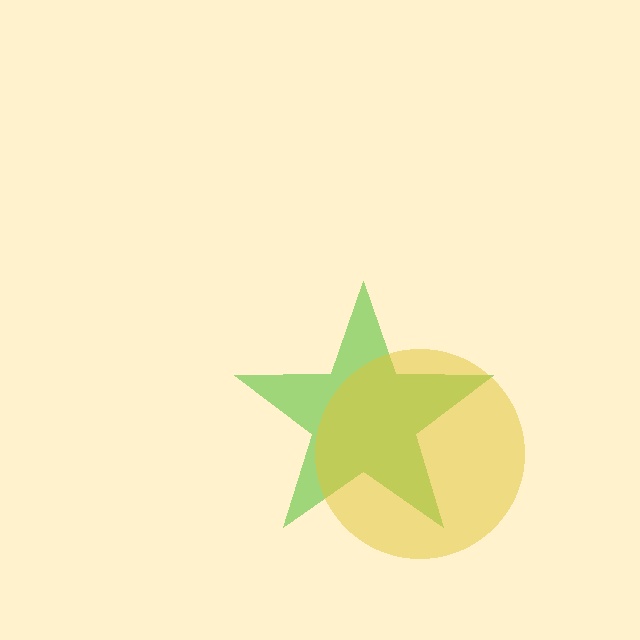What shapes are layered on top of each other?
The layered shapes are: a lime star, a yellow circle.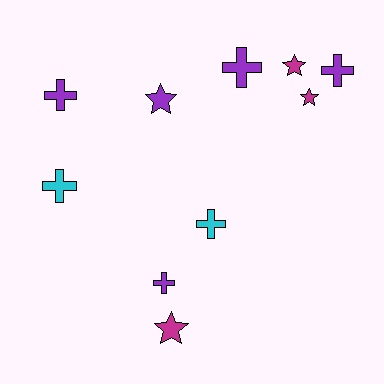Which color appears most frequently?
Purple, with 5 objects.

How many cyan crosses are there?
There are 2 cyan crosses.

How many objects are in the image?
There are 10 objects.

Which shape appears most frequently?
Cross, with 6 objects.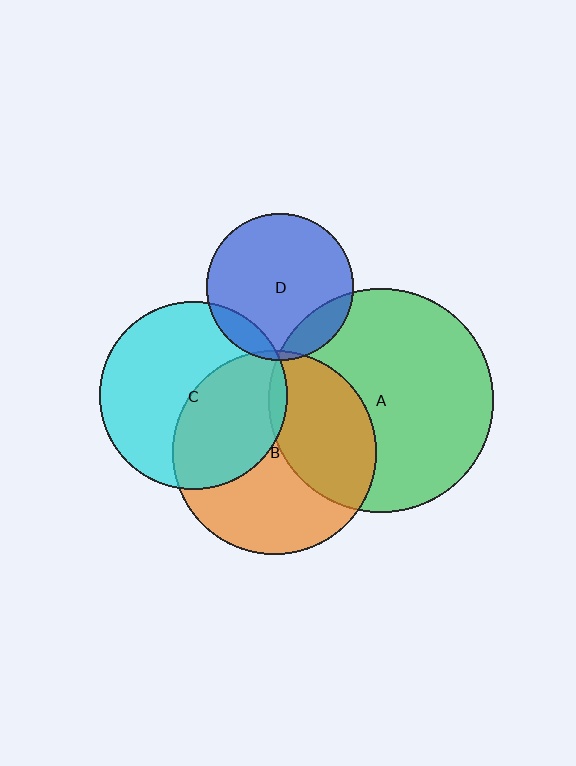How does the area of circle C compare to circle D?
Approximately 1.7 times.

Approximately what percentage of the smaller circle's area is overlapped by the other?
Approximately 5%.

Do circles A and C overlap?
Yes.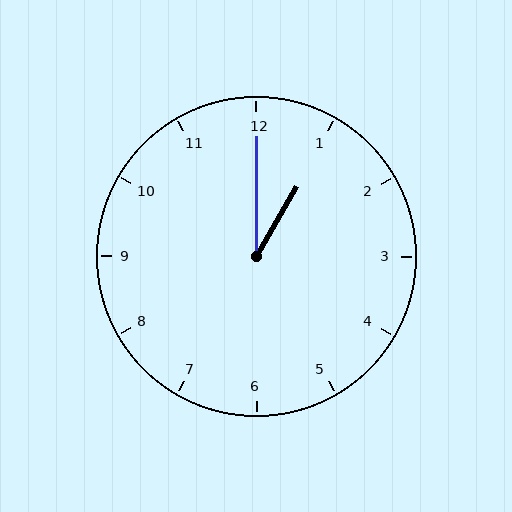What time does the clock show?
1:00.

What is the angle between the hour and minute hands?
Approximately 30 degrees.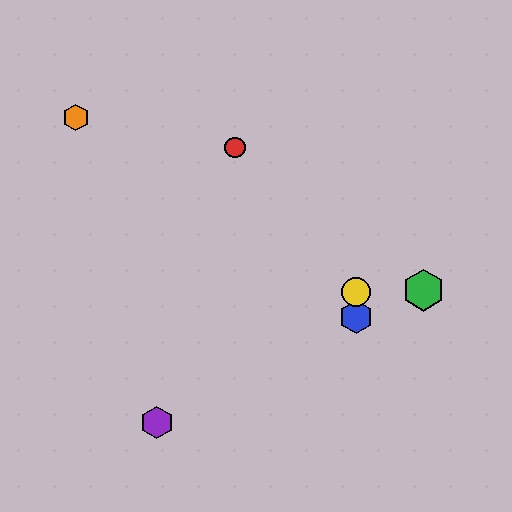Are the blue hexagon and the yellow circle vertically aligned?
Yes, both are at x≈356.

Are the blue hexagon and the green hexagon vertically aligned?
No, the blue hexagon is at x≈356 and the green hexagon is at x≈424.